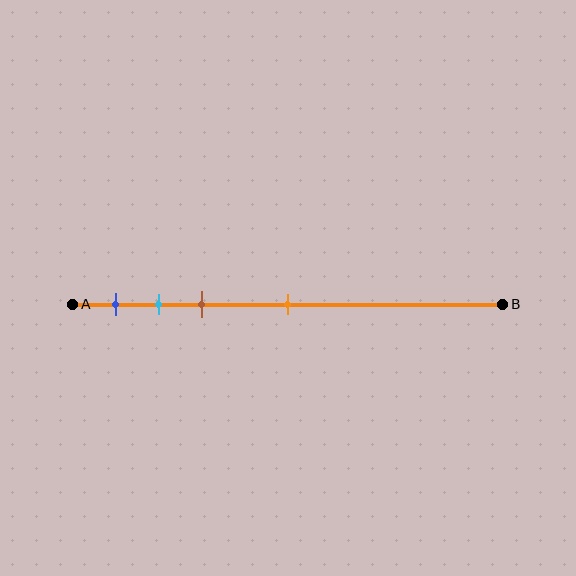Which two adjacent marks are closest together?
The cyan and brown marks are the closest adjacent pair.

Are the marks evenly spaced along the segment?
No, the marks are not evenly spaced.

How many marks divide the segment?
There are 4 marks dividing the segment.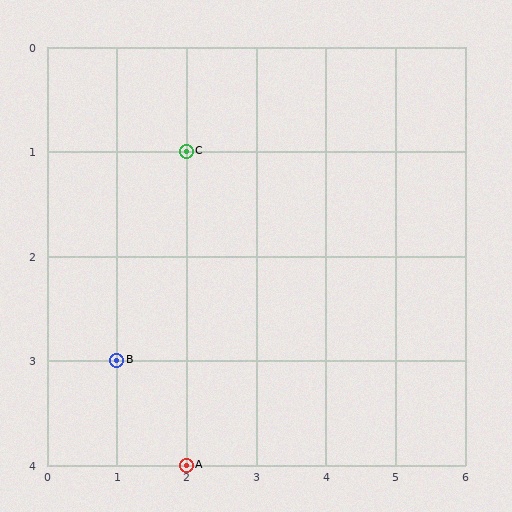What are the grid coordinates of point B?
Point B is at grid coordinates (1, 3).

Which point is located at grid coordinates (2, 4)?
Point A is at (2, 4).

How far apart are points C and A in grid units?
Points C and A are 3 rows apart.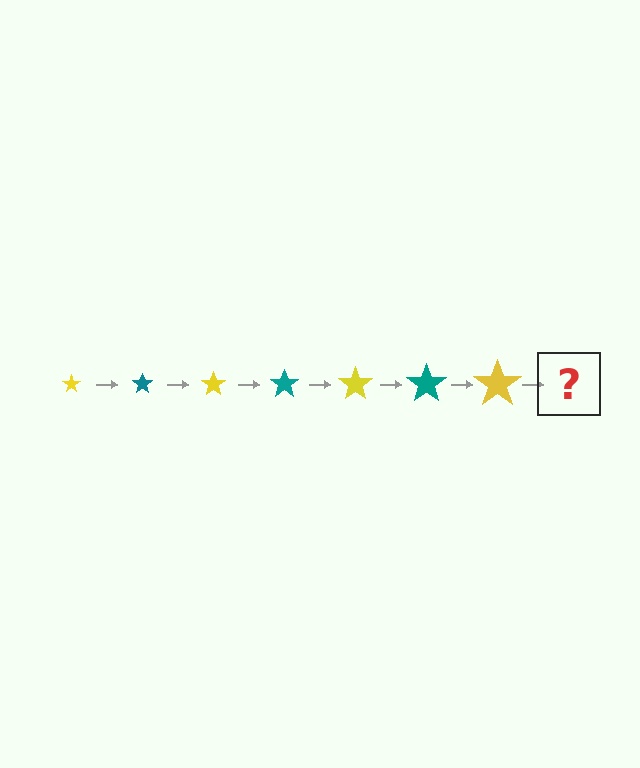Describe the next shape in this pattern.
It should be a teal star, larger than the previous one.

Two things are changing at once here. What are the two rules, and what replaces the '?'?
The two rules are that the star grows larger each step and the color cycles through yellow and teal. The '?' should be a teal star, larger than the previous one.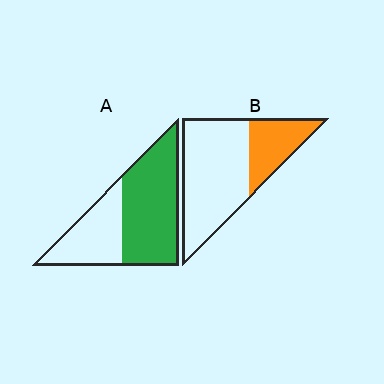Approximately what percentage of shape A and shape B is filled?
A is approximately 60% and B is approximately 30%.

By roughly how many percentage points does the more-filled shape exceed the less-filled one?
By roughly 35 percentage points (A over B).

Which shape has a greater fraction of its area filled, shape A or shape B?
Shape A.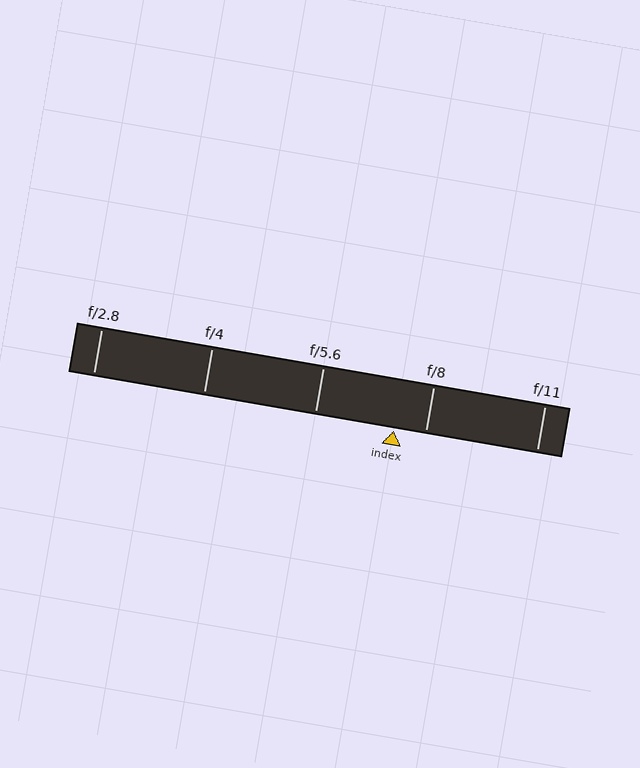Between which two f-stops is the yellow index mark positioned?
The index mark is between f/5.6 and f/8.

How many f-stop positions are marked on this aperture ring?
There are 5 f-stop positions marked.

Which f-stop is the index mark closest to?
The index mark is closest to f/8.